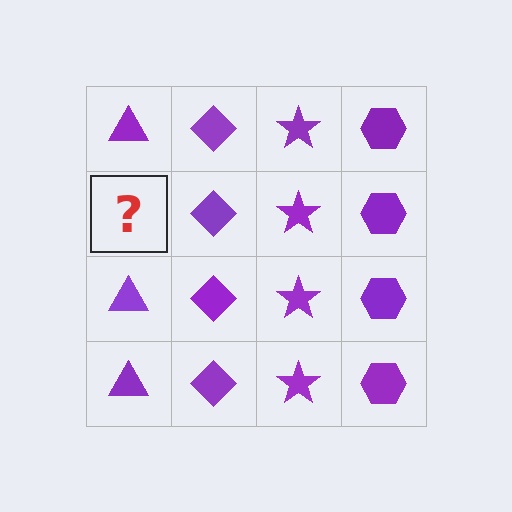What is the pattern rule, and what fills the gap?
The rule is that each column has a consistent shape. The gap should be filled with a purple triangle.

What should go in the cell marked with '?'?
The missing cell should contain a purple triangle.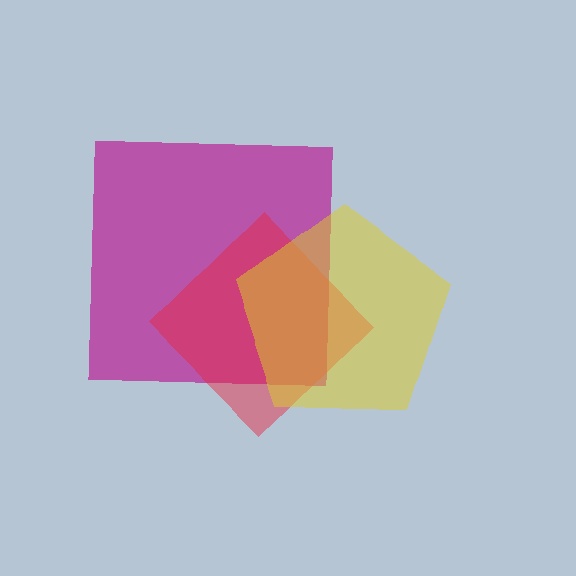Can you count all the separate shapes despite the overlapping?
Yes, there are 3 separate shapes.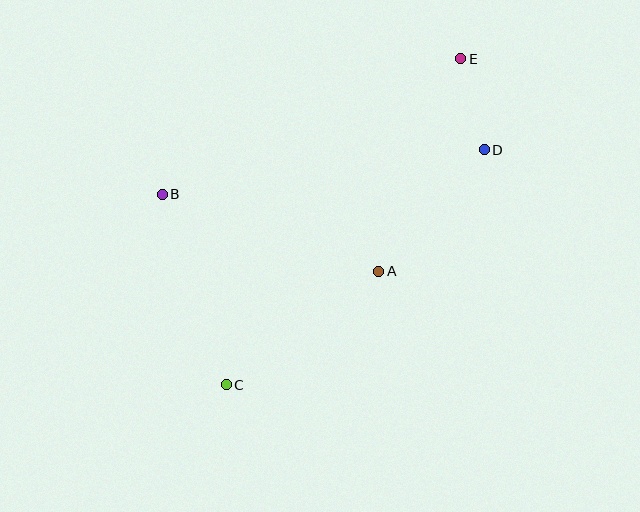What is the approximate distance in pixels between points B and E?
The distance between B and E is approximately 328 pixels.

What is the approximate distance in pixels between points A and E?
The distance between A and E is approximately 228 pixels.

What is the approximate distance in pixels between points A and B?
The distance between A and B is approximately 230 pixels.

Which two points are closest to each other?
Points D and E are closest to each other.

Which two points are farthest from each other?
Points C and E are farthest from each other.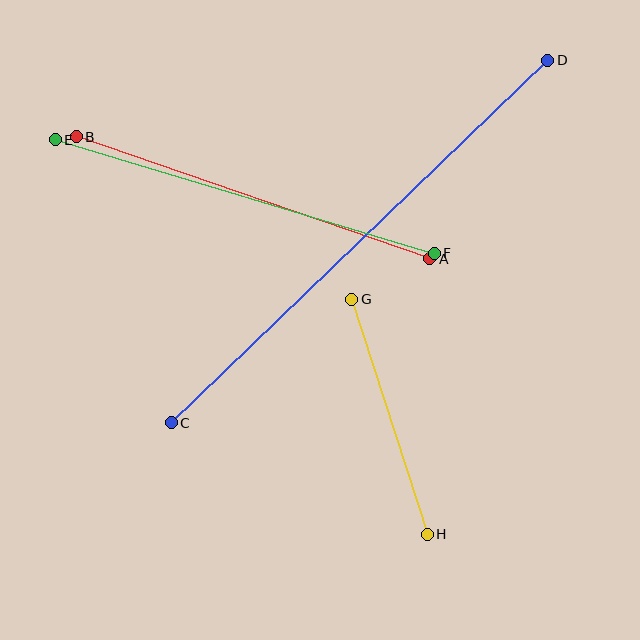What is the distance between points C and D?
The distance is approximately 523 pixels.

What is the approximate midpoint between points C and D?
The midpoint is at approximately (359, 241) pixels.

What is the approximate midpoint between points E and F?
The midpoint is at approximately (245, 197) pixels.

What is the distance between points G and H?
The distance is approximately 247 pixels.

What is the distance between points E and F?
The distance is approximately 395 pixels.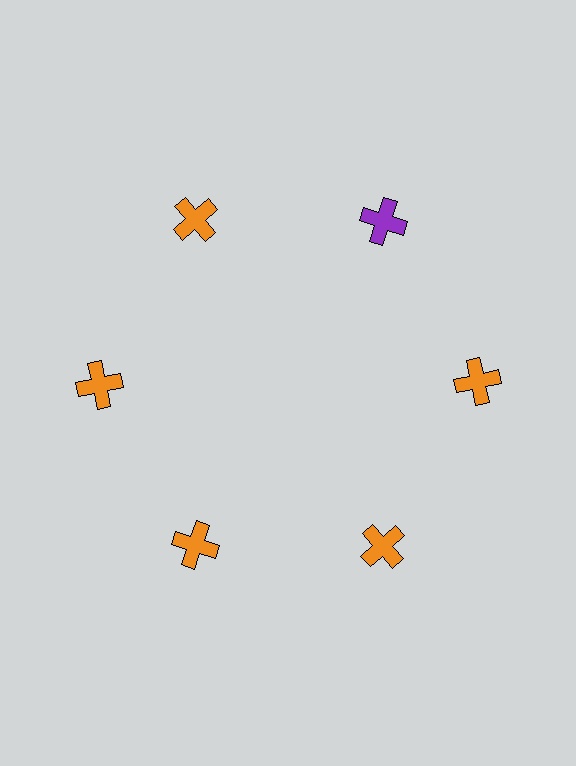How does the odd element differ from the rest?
It has a different color: purple instead of orange.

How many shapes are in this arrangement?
There are 6 shapes arranged in a ring pattern.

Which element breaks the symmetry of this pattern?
The purple cross at roughly the 1 o'clock position breaks the symmetry. All other shapes are orange crosses.